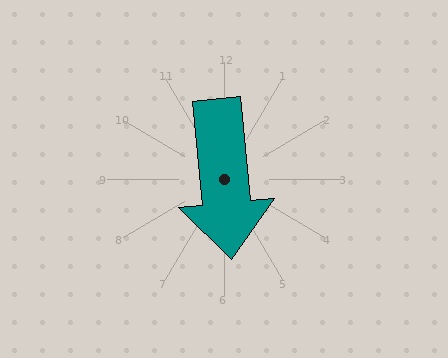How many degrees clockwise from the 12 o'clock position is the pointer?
Approximately 175 degrees.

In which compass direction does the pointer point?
South.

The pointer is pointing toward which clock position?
Roughly 6 o'clock.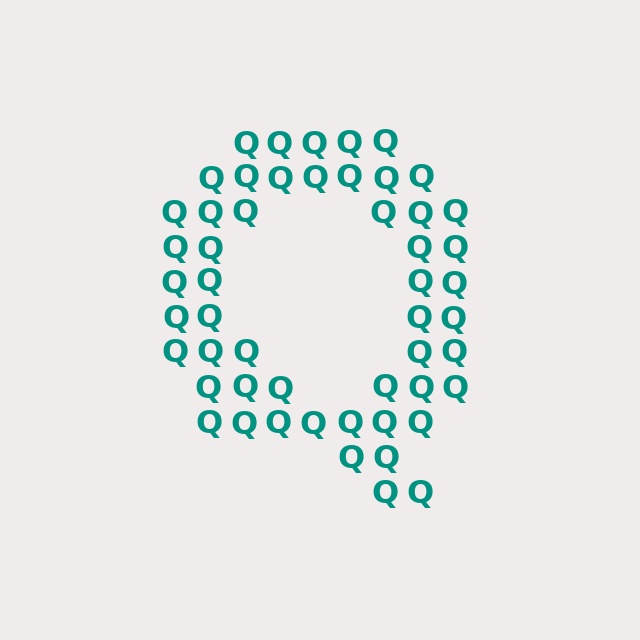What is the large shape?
The large shape is the letter Q.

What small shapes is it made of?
It is made of small letter Q's.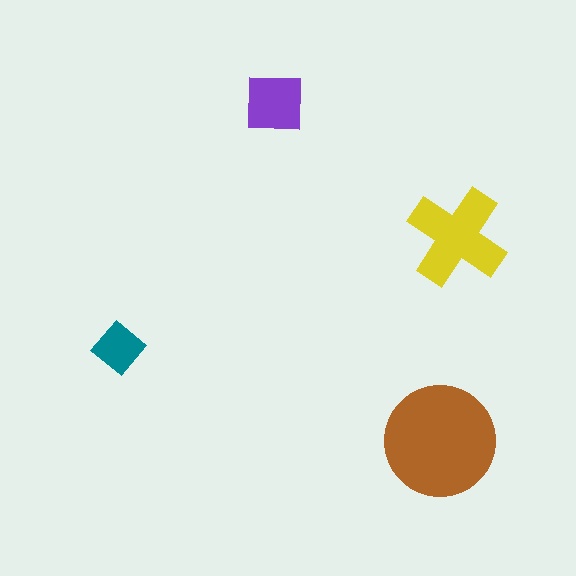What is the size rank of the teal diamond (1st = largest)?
4th.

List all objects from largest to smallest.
The brown circle, the yellow cross, the purple square, the teal diamond.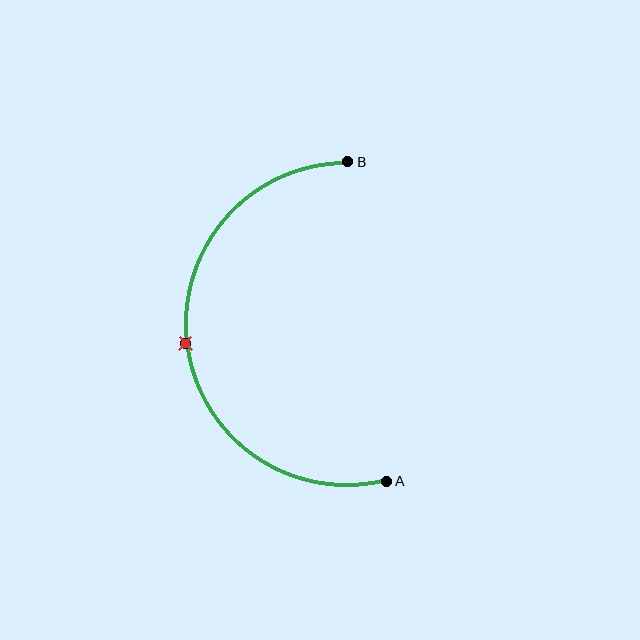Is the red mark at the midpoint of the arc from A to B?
Yes. The red mark lies on the arc at equal arc-length from both A and B — it is the arc midpoint.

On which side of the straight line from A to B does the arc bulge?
The arc bulges to the left of the straight line connecting A and B.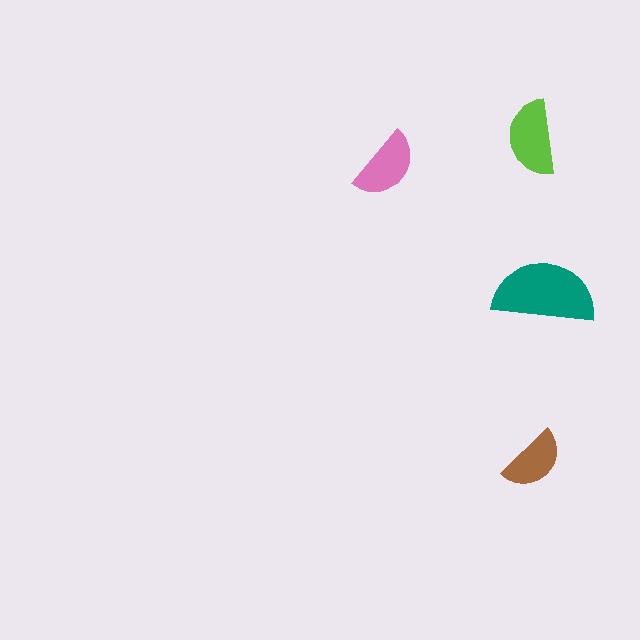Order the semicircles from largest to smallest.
the teal one, the lime one, the pink one, the brown one.